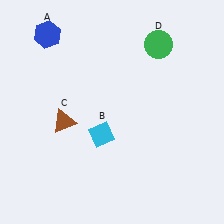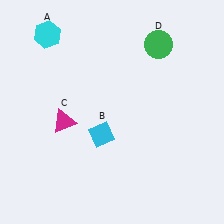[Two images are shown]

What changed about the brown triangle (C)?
In Image 1, C is brown. In Image 2, it changed to magenta.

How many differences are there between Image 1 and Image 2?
There are 2 differences between the two images.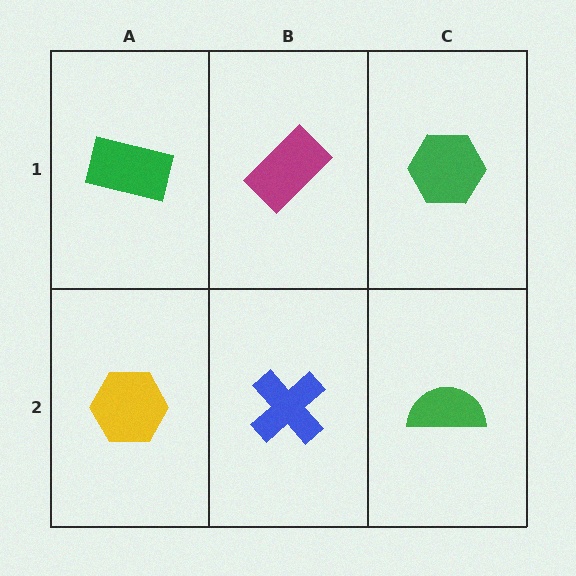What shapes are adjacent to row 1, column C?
A green semicircle (row 2, column C), a magenta rectangle (row 1, column B).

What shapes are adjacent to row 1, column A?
A yellow hexagon (row 2, column A), a magenta rectangle (row 1, column B).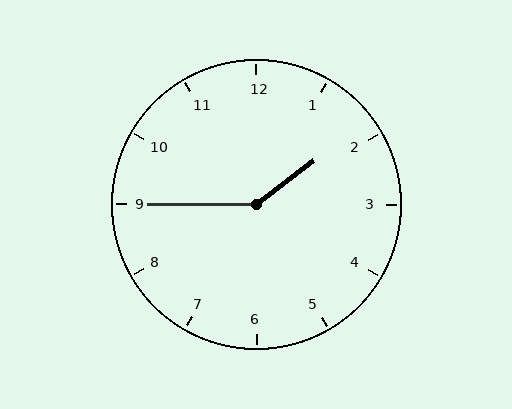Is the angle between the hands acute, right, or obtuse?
It is obtuse.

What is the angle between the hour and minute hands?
Approximately 142 degrees.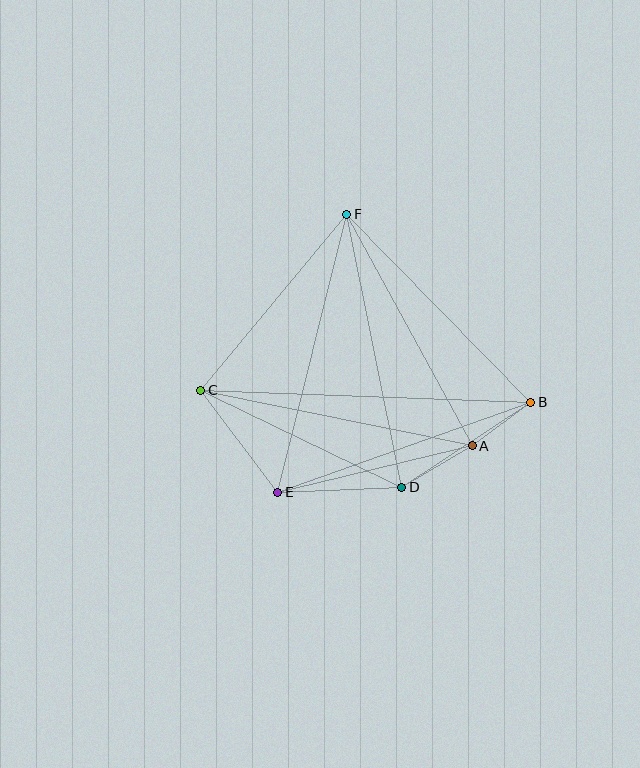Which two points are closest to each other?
Points A and B are closest to each other.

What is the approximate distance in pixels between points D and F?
The distance between D and F is approximately 278 pixels.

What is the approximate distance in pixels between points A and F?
The distance between A and F is approximately 263 pixels.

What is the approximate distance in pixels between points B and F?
The distance between B and F is approximately 263 pixels.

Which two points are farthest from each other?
Points B and C are farthest from each other.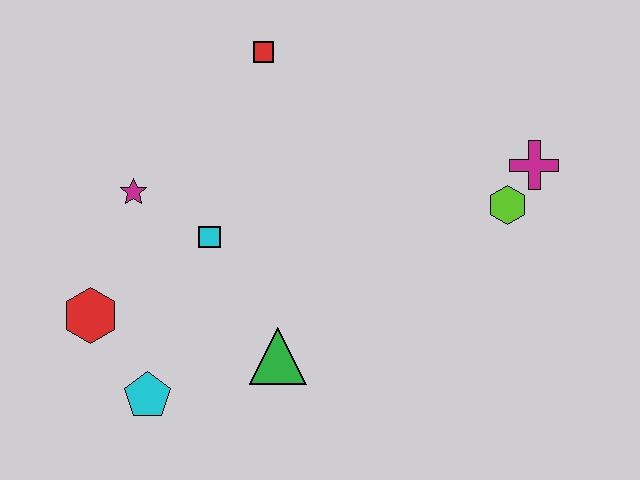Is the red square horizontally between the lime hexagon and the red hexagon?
Yes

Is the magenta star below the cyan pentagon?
No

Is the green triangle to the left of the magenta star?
No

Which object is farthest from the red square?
The cyan pentagon is farthest from the red square.